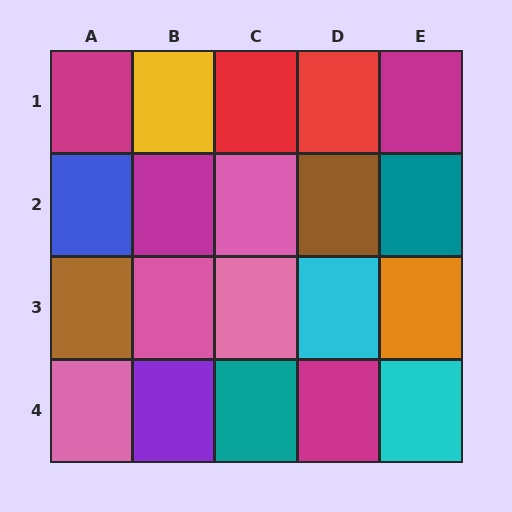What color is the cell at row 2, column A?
Blue.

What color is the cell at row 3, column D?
Cyan.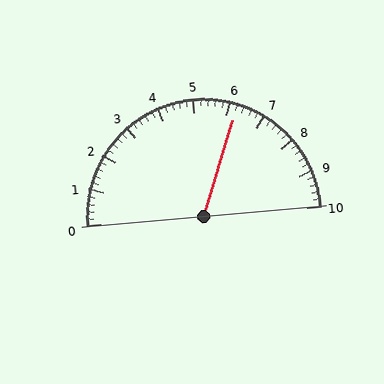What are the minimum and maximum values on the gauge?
The gauge ranges from 0 to 10.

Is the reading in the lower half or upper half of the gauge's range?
The reading is in the upper half of the range (0 to 10).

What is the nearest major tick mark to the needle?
The nearest major tick mark is 6.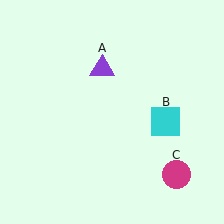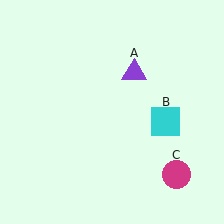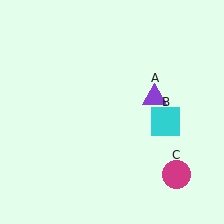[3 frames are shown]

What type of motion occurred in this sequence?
The purple triangle (object A) rotated clockwise around the center of the scene.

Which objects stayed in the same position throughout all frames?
Cyan square (object B) and magenta circle (object C) remained stationary.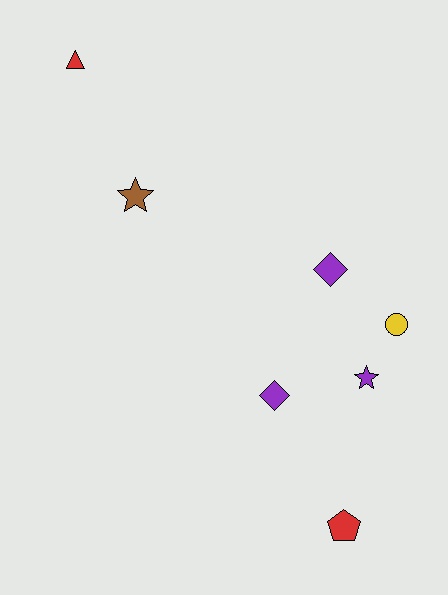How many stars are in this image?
There are 2 stars.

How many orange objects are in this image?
There are no orange objects.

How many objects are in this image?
There are 7 objects.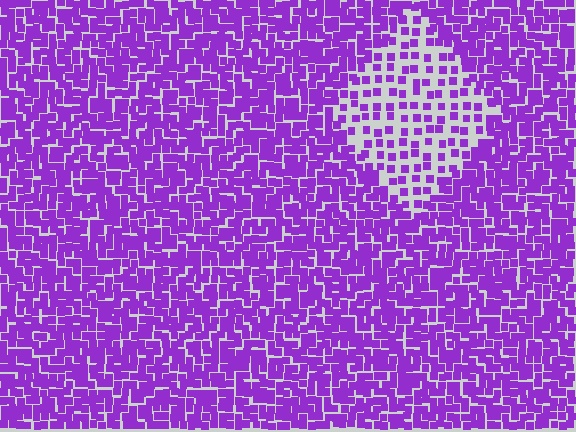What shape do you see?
I see a diamond.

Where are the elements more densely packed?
The elements are more densely packed outside the diamond boundary.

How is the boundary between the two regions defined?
The boundary is defined by a change in element density (approximately 2.4x ratio). All elements are the same color, size, and shape.